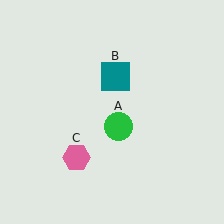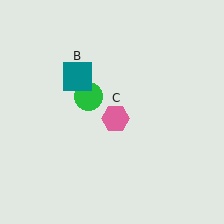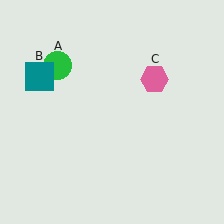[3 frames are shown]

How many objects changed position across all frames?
3 objects changed position: green circle (object A), teal square (object B), pink hexagon (object C).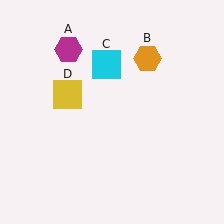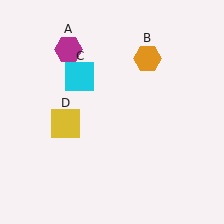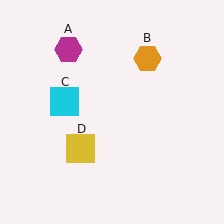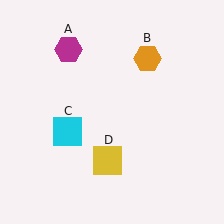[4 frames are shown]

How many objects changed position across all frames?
2 objects changed position: cyan square (object C), yellow square (object D).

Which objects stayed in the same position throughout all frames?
Magenta hexagon (object A) and orange hexagon (object B) remained stationary.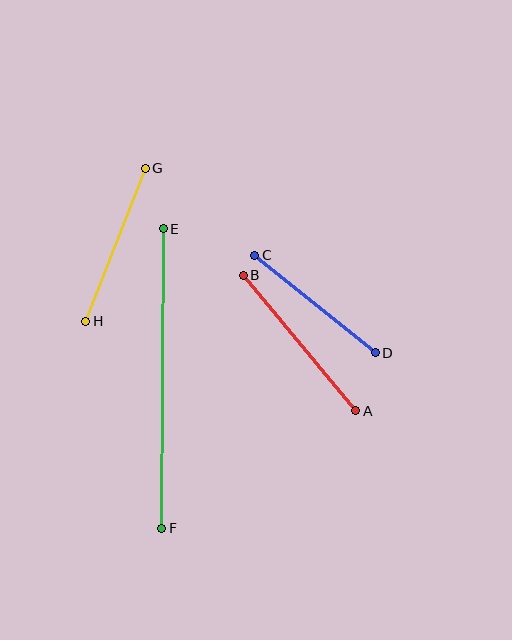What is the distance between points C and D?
The distance is approximately 155 pixels.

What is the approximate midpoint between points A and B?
The midpoint is at approximately (299, 343) pixels.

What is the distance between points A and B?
The distance is approximately 176 pixels.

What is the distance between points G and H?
The distance is approximately 164 pixels.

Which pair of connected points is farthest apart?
Points E and F are farthest apart.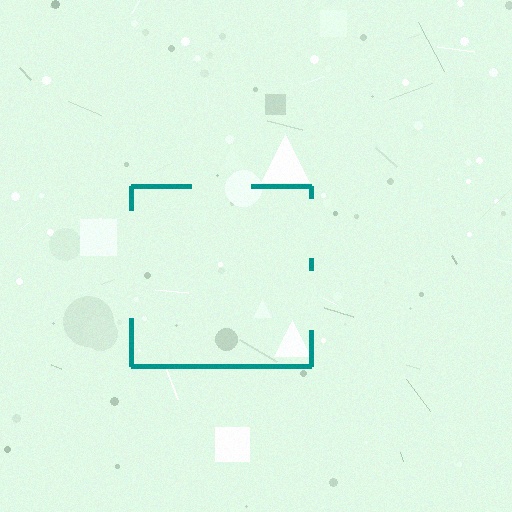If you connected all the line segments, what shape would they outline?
They would outline a square.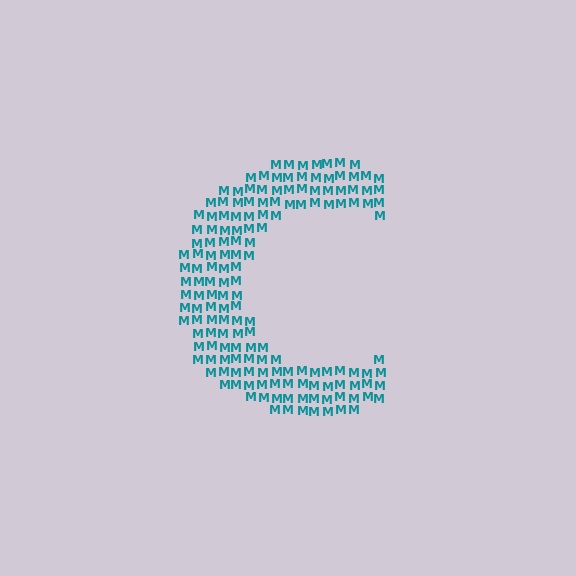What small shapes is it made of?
It is made of small letter M's.